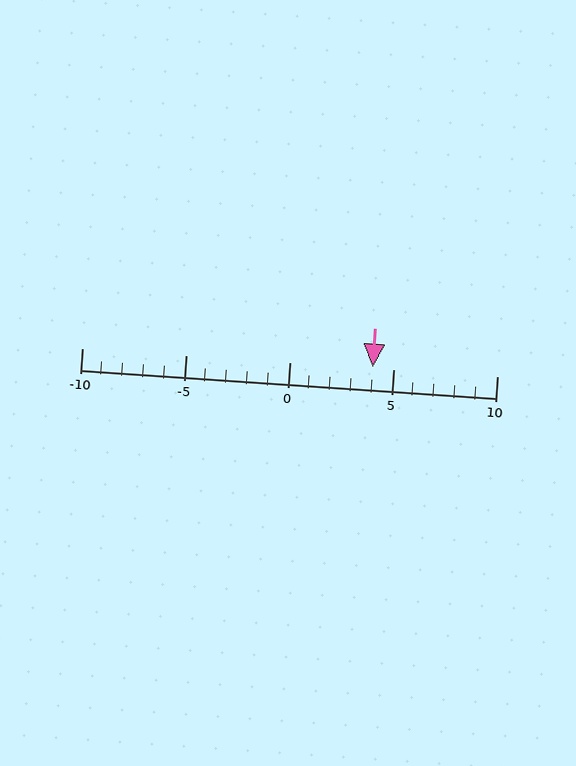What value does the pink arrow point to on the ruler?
The pink arrow points to approximately 4.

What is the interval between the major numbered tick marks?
The major tick marks are spaced 5 units apart.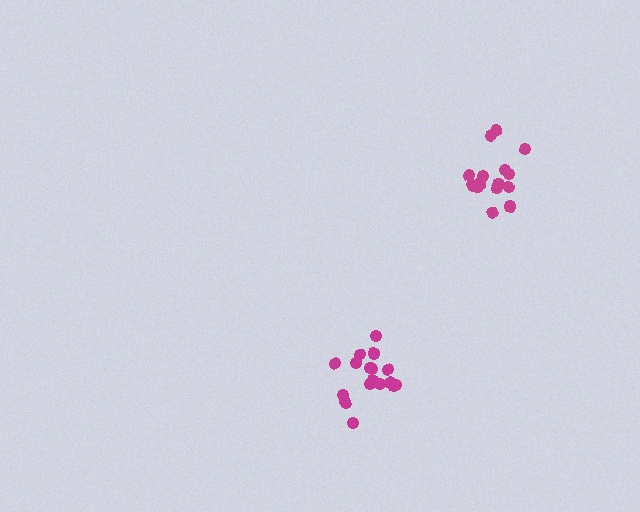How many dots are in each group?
Group 1: 17 dots, Group 2: 16 dots (33 total).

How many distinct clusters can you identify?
There are 2 distinct clusters.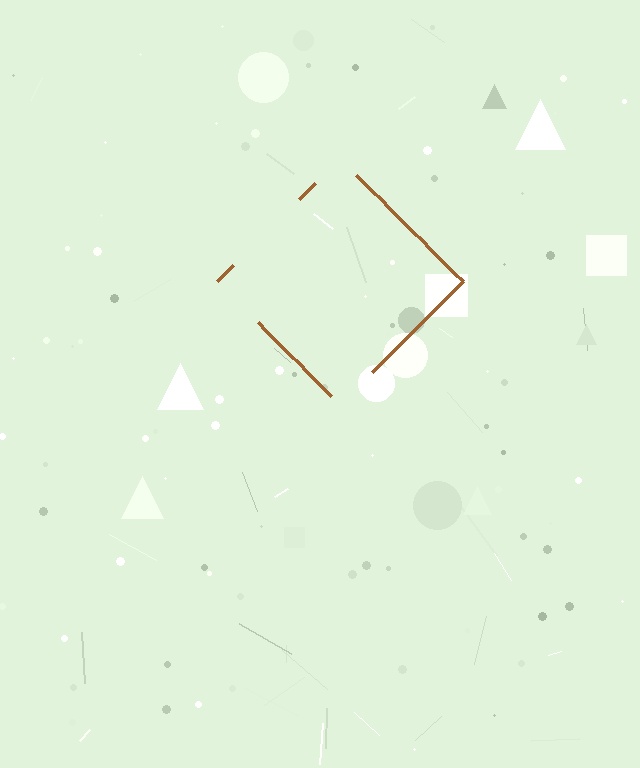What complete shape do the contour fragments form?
The contour fragments form a diamond.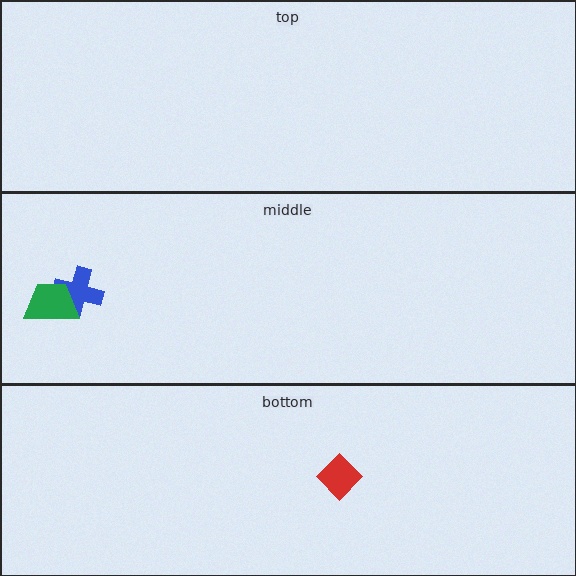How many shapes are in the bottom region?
1.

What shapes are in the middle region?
The blue cross, the green trapezoid.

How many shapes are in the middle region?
2.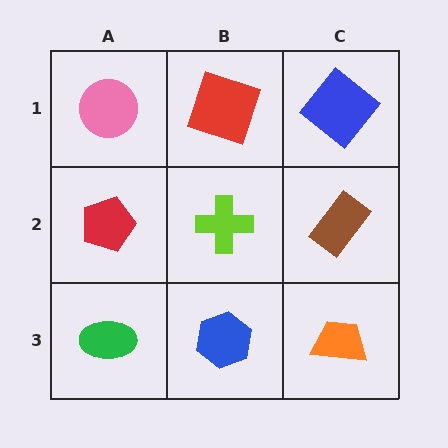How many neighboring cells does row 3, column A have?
2.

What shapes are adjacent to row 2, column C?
A blue diamond (row 1, column C), an orange trapezoid (row 3, column C), a lime cross (row 2, column B).